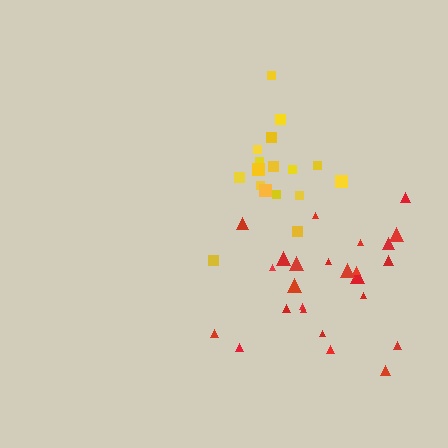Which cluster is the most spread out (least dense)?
Red.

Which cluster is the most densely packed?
Yellow.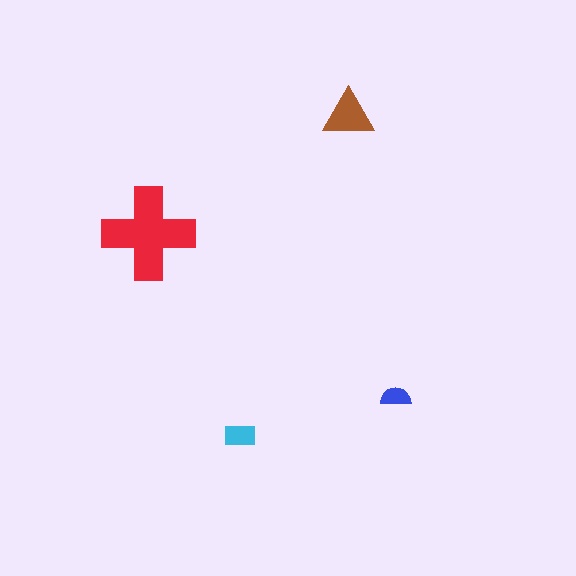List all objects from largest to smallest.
The red cross, the brown triangle, the cyan rectangle, the blue semicircle.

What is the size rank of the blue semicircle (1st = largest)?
4th.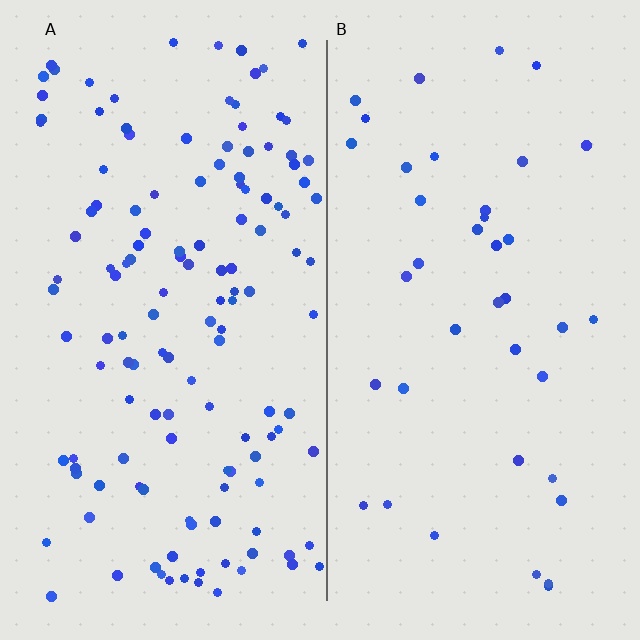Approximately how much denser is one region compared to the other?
Approximately 3.4× — region A over region B.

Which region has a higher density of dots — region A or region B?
A (the left).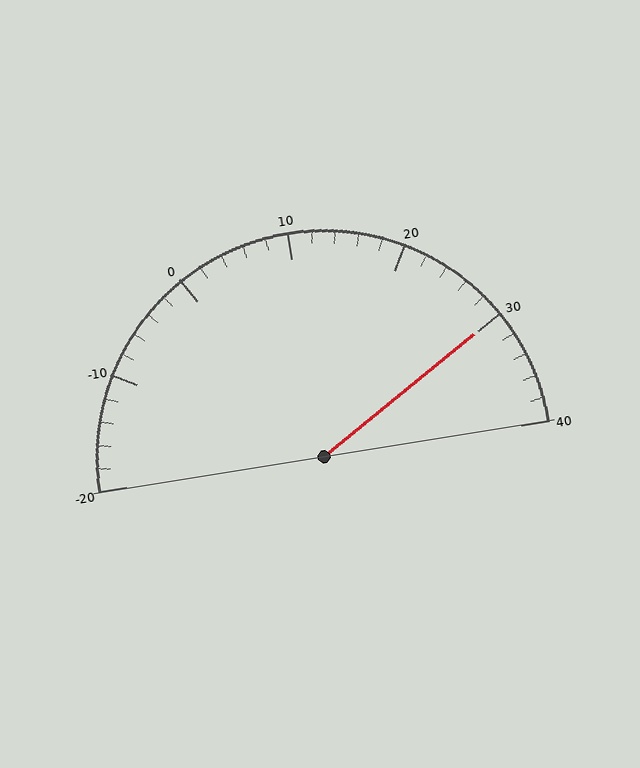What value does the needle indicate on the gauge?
The needle indicates approximately 30.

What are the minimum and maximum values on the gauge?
The gauge ranges from -20 to 40.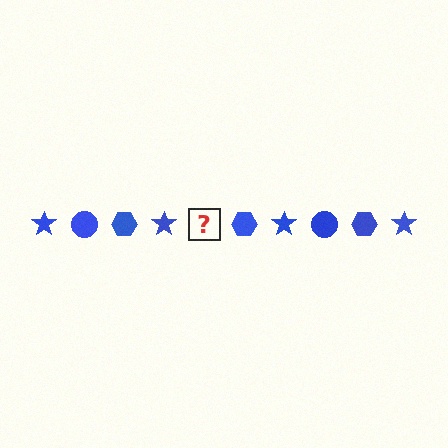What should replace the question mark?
The question mark should be replaced with a blue circle.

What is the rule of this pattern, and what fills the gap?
The rule is that the pattern cycles through star, circle, hexagon shapes in blue. The gap should be filled with a blue circle.